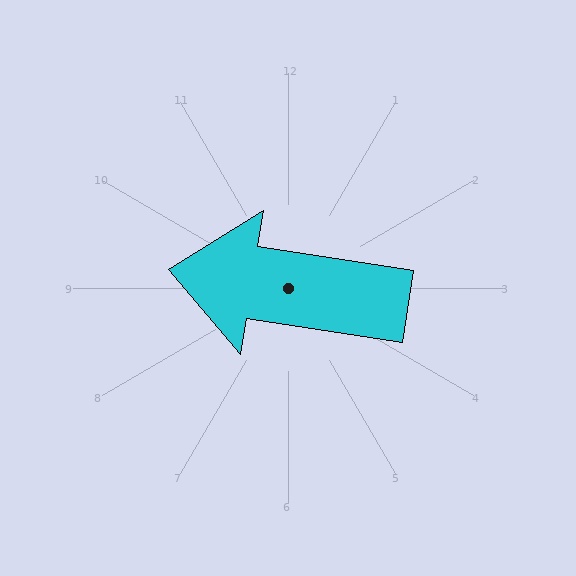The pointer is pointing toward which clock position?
Roughly 9 o'clock.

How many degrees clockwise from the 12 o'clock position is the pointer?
Approximately 279 degrees.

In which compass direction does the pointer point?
West.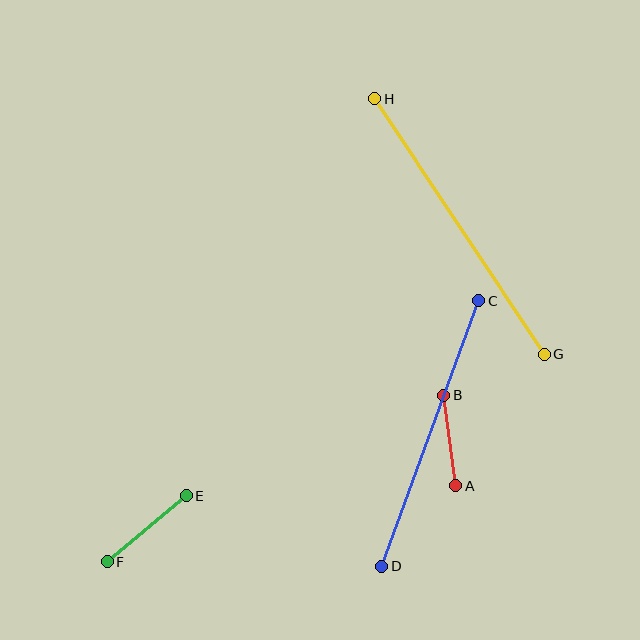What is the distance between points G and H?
The distance is approximately 307 pixels.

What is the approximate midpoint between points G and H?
The midpoint is at approximately (459, 227) pixels.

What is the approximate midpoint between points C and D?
The midpoint is at approximately (430, 433) pixels.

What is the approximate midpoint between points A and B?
The midpoint is at approximately (450, 441) pixels.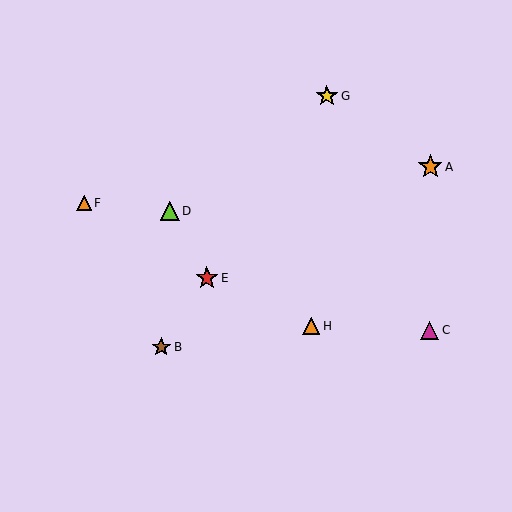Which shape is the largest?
The orange star (labeled A) is the largest.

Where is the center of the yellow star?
The center of the yellow star is at (327, 96).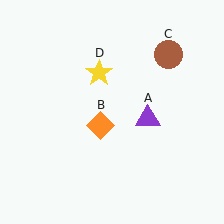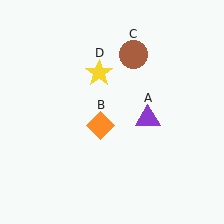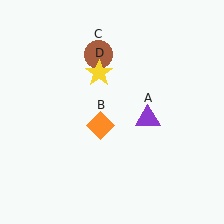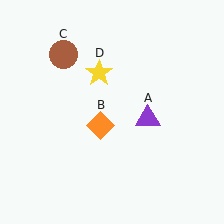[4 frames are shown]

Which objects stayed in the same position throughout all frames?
Purple triangle (object A) and orange diamond (object B) and yellow star (object D) remained stationary.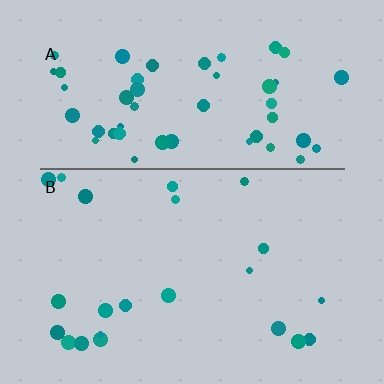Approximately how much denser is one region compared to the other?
Approximately 2.4× — region A over region B.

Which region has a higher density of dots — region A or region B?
A (the top).